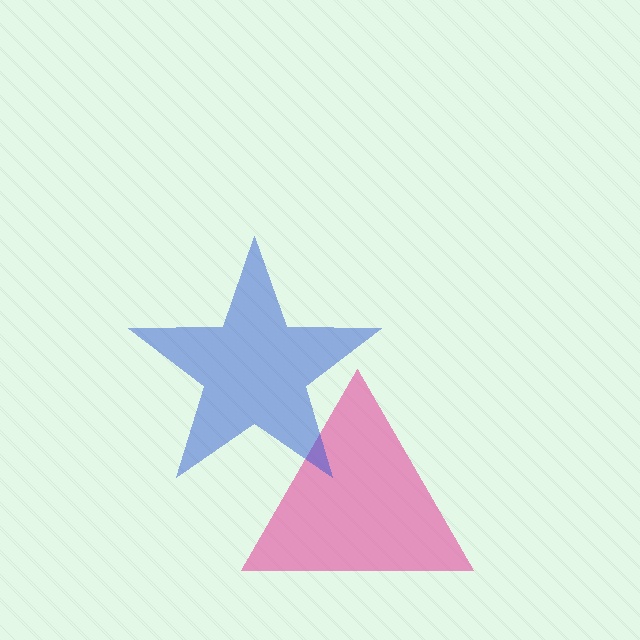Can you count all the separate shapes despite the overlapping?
Yes, there are 2 separate shapes.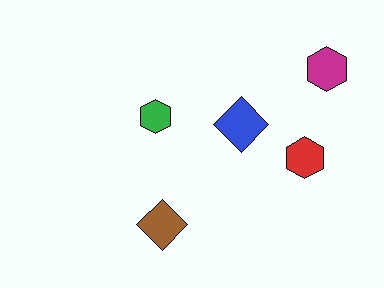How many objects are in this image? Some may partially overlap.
There are 5 objects.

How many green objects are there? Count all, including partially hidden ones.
There is 1 green object.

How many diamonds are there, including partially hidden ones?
There are 2 diamonds.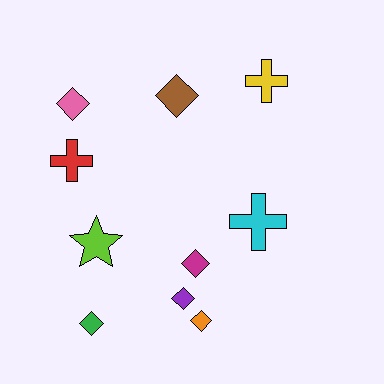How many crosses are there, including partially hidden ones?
There are 3 crosses.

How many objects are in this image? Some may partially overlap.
There are 10 objects.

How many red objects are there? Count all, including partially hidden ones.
There is 1 red object.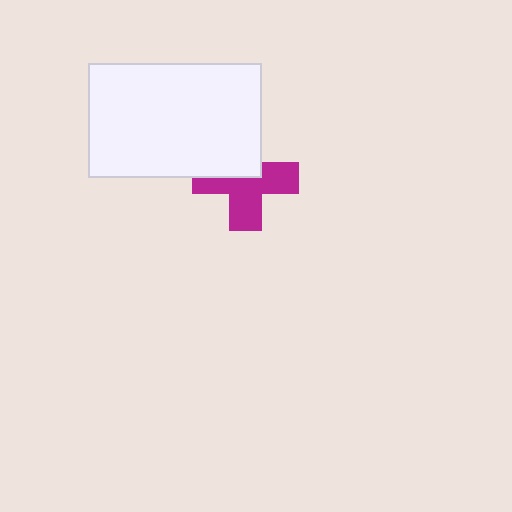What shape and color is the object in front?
The object in front is a white rectangle.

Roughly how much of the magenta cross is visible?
About half of it is visible (roughly 61%).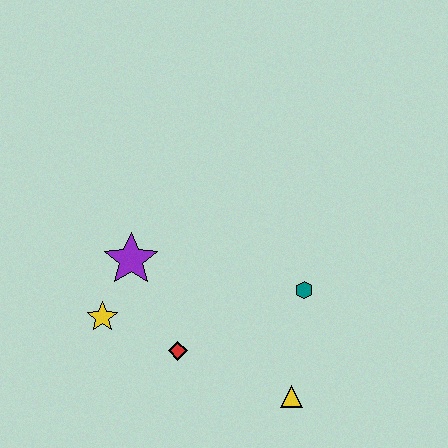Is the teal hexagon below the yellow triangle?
No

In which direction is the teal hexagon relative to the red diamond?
The teal hexagon is to the right of the red diamond.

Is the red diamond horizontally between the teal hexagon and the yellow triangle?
No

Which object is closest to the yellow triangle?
The teal hexagon is closest to the yellow triangle.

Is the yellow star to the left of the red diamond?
Yes